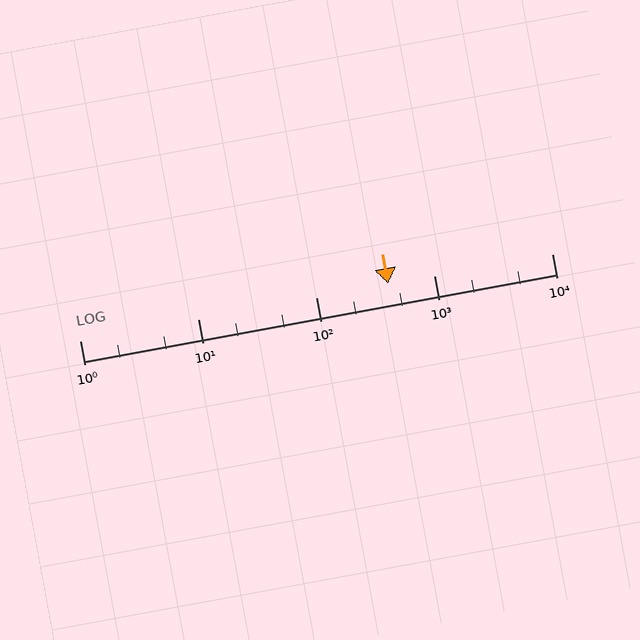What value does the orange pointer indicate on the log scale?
The pointer indicates approximately 410.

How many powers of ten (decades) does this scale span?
The scale spans 4 decades, from 1 to 10000.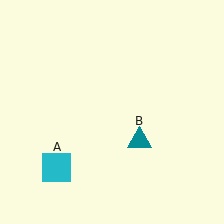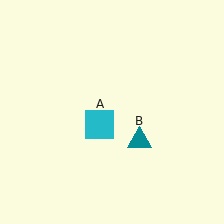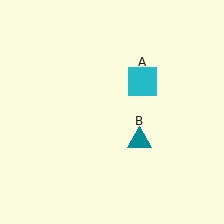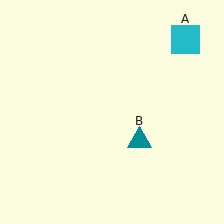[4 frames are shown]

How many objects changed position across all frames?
1 object changed position: cyan square (object A).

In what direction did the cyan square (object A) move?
The cyan square (object A) moved up and to the right.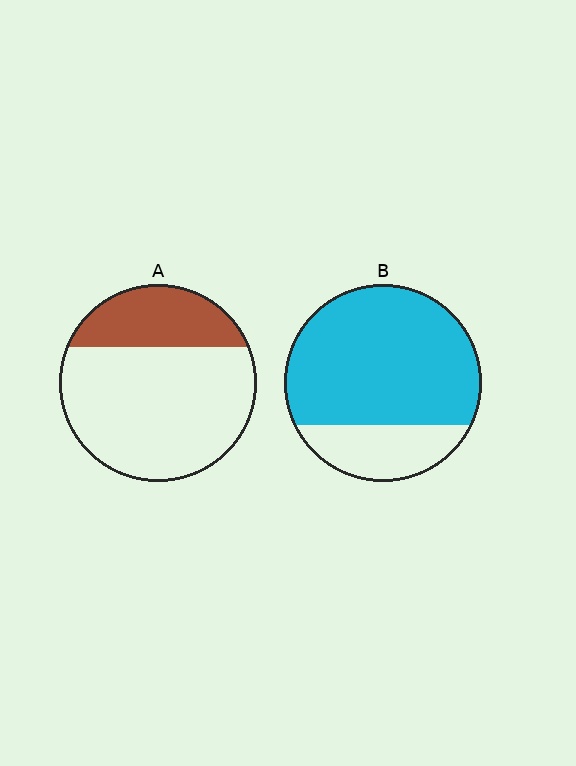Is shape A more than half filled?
No.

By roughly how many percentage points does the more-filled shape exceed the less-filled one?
By roughly 50 percentage points (B over A).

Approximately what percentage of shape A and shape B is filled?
A is approximately 25% and B is approximately 75%.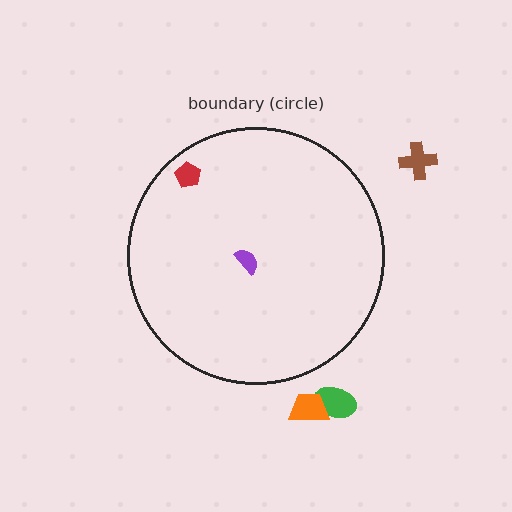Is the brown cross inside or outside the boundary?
Outside.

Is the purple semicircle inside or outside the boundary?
Inside.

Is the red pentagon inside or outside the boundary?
Inside.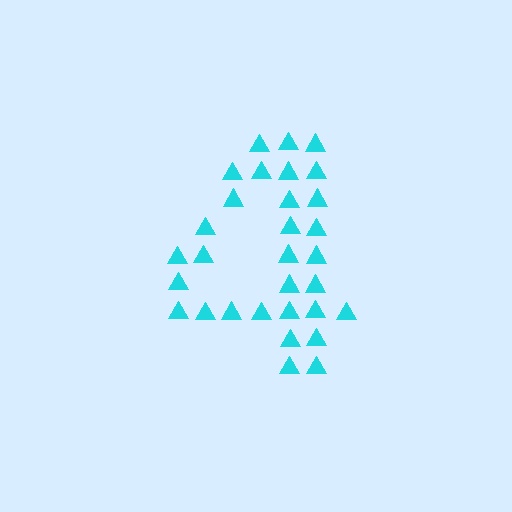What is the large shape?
The large shape is the digit 4.